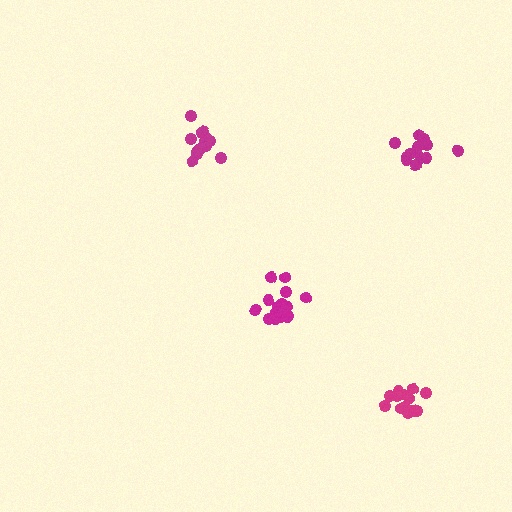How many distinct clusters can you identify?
There are 4 distinct clusters.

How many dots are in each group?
Group 1: 15 dots, Group 2: 17 dots, Group 3: 12 dots, Group 4: 14 dots (58 total).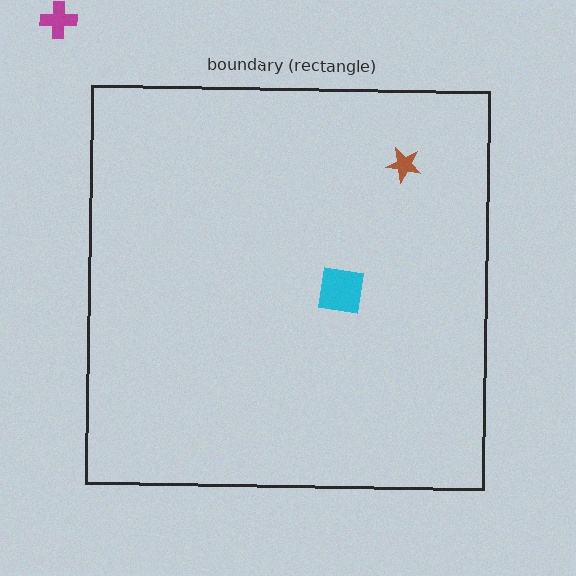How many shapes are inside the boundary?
2 inside, 1 outside.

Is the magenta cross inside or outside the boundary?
Outside.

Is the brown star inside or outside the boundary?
Inside.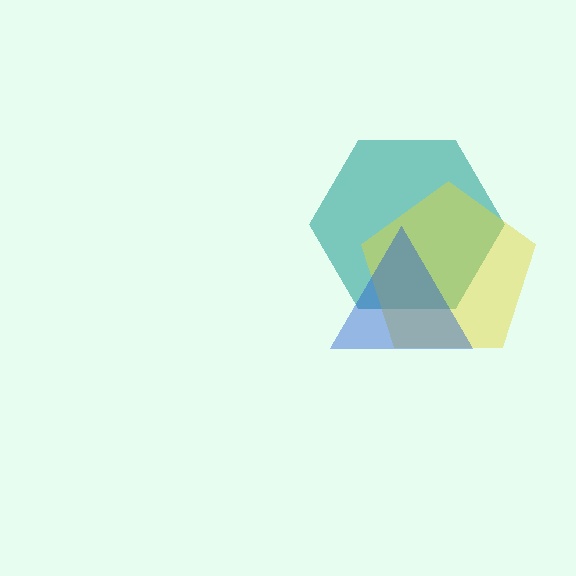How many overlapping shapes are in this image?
There are 3 overlapping shapes in the image.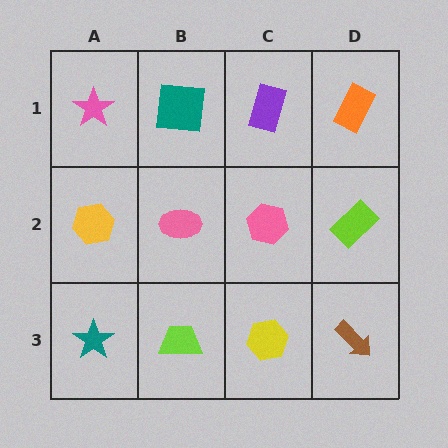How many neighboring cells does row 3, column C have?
3.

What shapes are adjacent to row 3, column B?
A pink ellipse (row 2, column B), a teal star (row 3, column A), a yellow hexagon (row 3, column C).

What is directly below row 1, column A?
A yellow hexagon.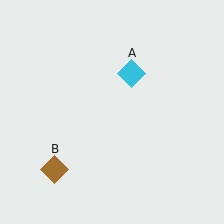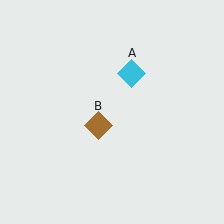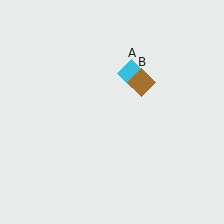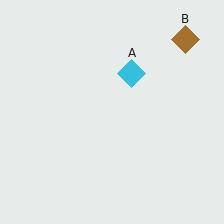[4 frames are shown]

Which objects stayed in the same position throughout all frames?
Cyan diamond (object A) remained stationary.